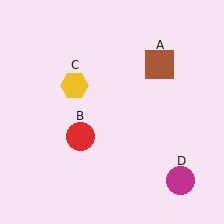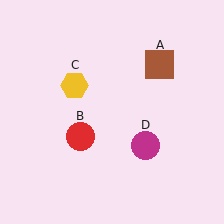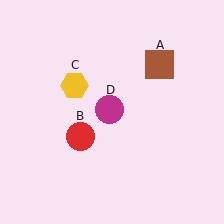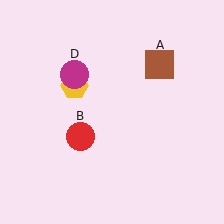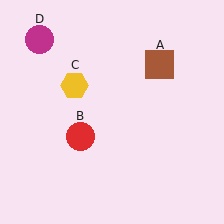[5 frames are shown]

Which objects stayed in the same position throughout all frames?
Brown square (object A) and red circle (object B) and yellow hexagon (object C) remained stationary.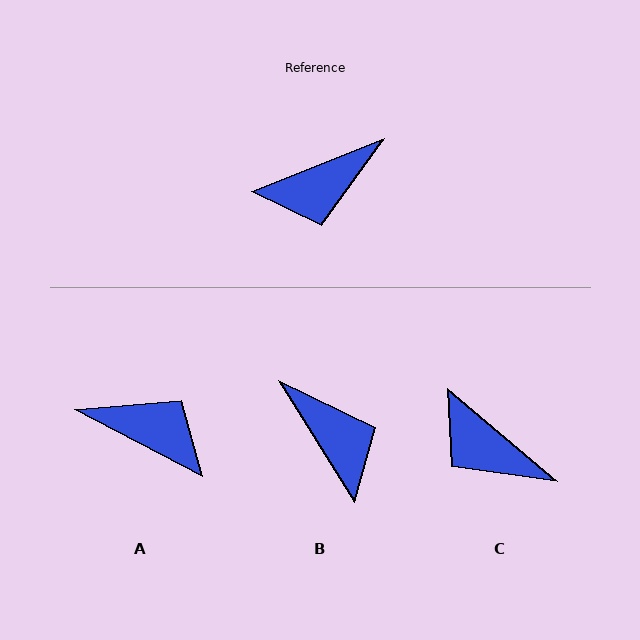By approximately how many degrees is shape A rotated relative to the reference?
Approximately 131 degrees counter-clockwise.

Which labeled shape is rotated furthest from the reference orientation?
A, about 131 degrees away.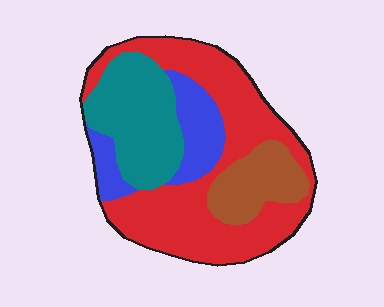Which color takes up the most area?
Red, at roughly 50%.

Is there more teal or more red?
Red.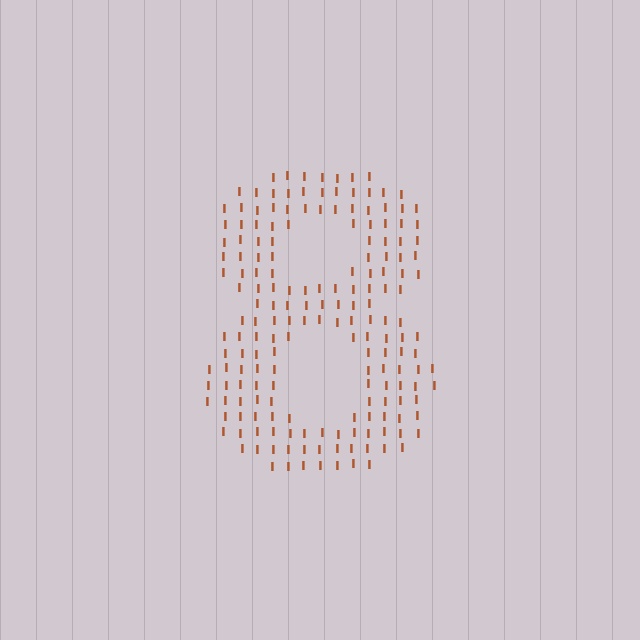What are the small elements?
The small elements are letter I's.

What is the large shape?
The large shape is the digit 8.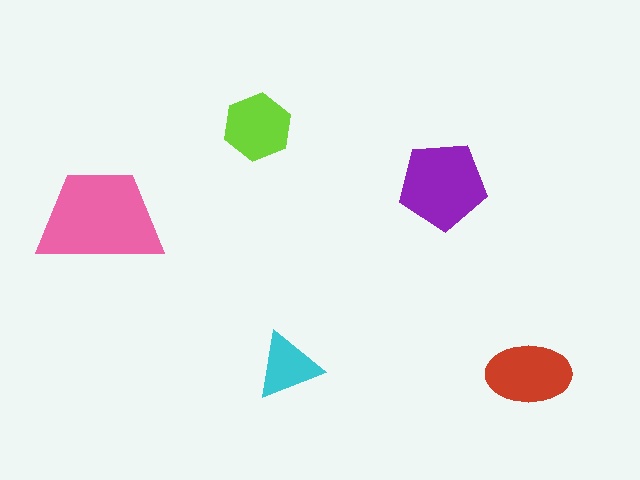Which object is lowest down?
The red ellipse is bottommost.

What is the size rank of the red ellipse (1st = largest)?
3rd.